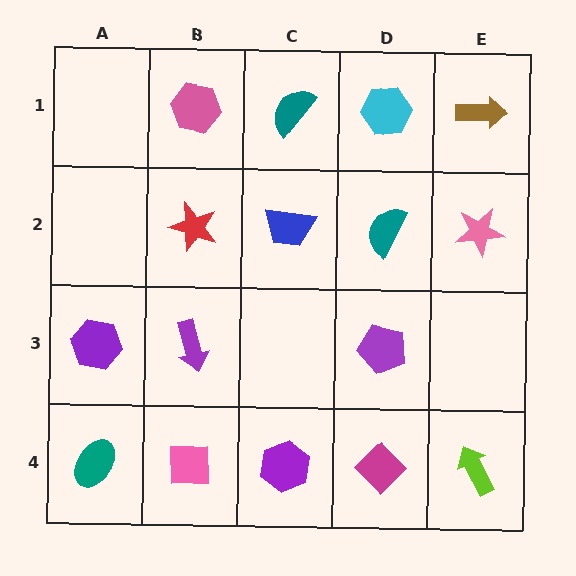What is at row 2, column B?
A red star.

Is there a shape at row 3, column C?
No, that cell is empty.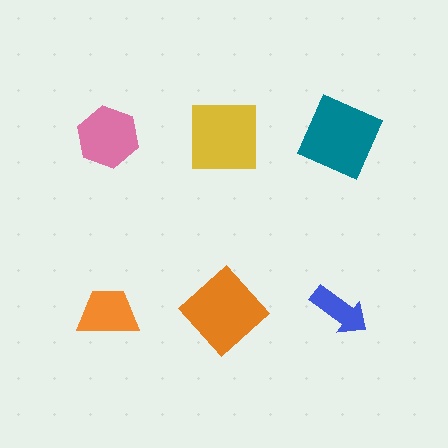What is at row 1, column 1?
A pink hexagon.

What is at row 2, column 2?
An orange diamond.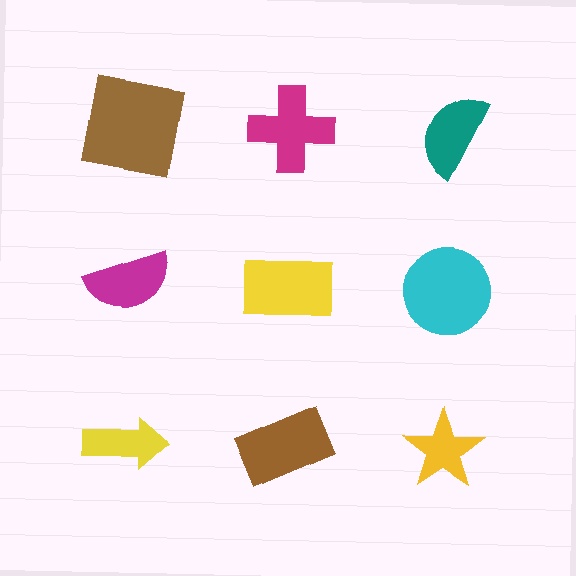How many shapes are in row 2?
3 shapes.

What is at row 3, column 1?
A yellow arrow.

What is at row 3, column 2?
A brown rectangle.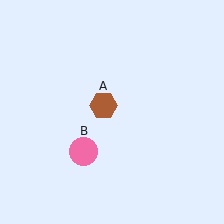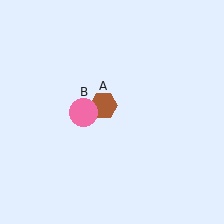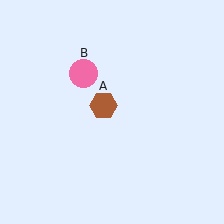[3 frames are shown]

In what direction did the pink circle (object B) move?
The pink circle (object B) moved up.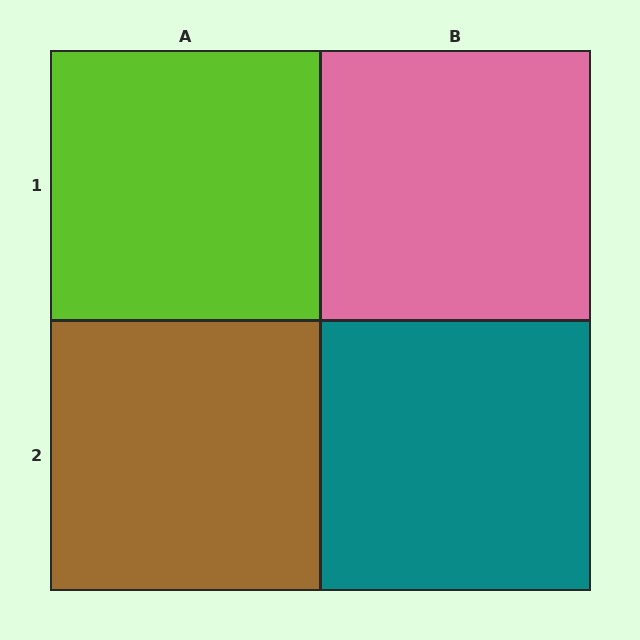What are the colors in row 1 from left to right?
Lime, pink.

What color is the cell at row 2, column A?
Brown.